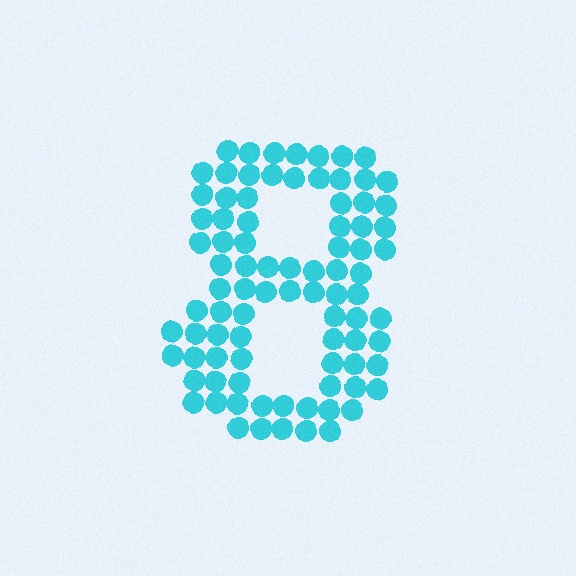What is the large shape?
The large shape is the digit 8.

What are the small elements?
The small elements are circles.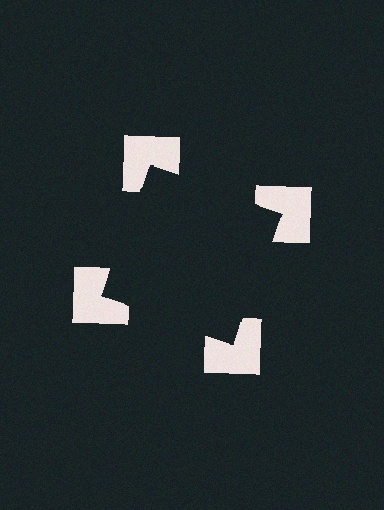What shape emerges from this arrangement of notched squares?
An illusory square — its edges are inferred from the aligned wedge cuts in the notched squares, not physically drawn.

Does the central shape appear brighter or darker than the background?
It typically appears slightly darker than the background, even though no actual brightness change is drawn.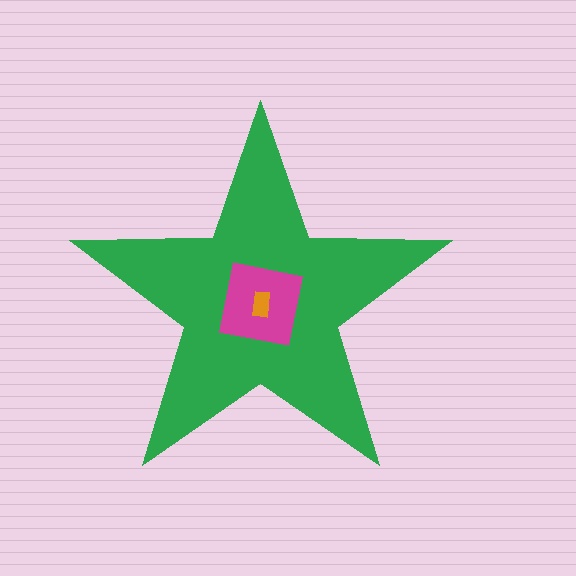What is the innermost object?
The orange rectangle.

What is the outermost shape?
The green star.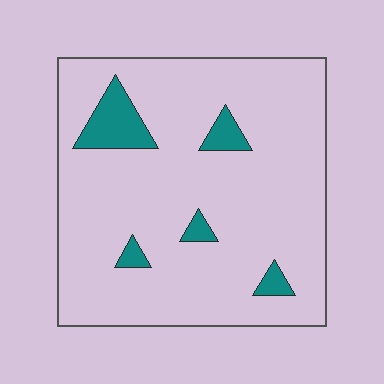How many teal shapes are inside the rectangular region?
5.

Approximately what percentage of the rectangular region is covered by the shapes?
Approximately 10%.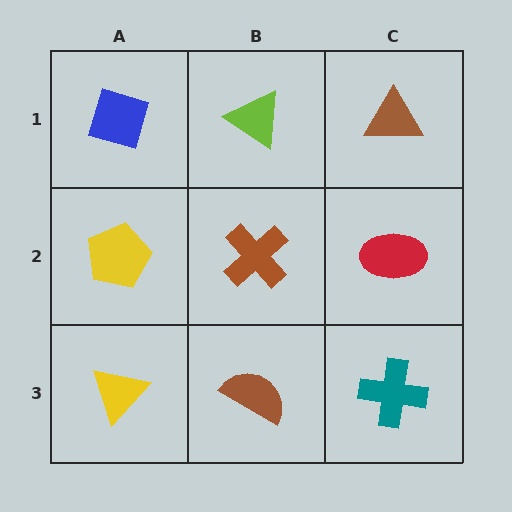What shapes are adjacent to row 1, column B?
A brown cross (row 2, column B), a blue diamond (row 1, column A), a brown triangle (row 1, column C).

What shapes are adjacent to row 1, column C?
A red ellipse (row 2, column C), a lime triangle (row 1, column B).